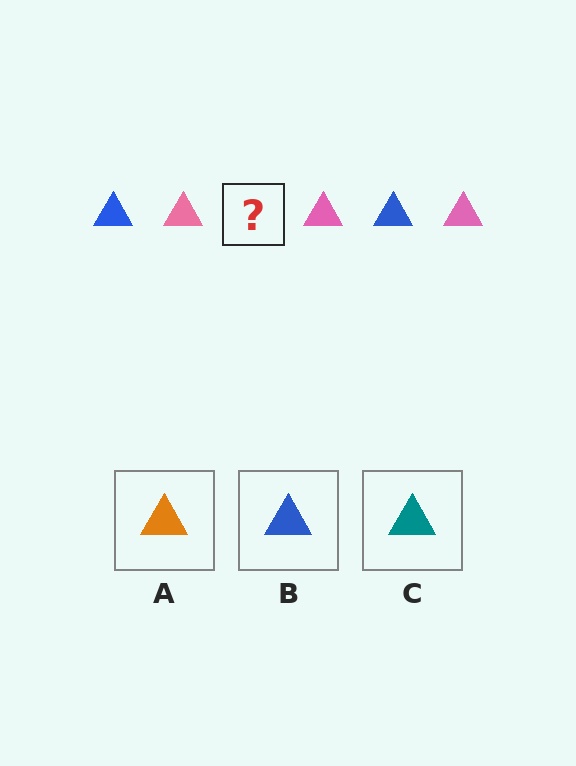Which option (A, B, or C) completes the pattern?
B.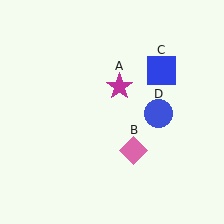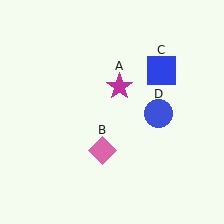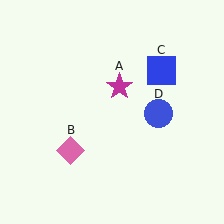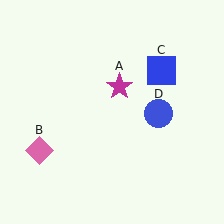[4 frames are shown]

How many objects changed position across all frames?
1 object changed position: pink diamond (object B).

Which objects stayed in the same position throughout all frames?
Magenta star (object A) and blue square (object C) and blue circle (object D) remained stationary.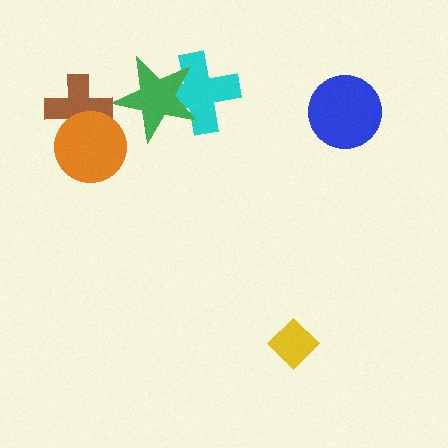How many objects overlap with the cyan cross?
1 object overlaps with the cyan cross.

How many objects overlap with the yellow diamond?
0 objects overlap with the yellow diamond.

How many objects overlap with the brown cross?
1 object overlaps with the brown cross.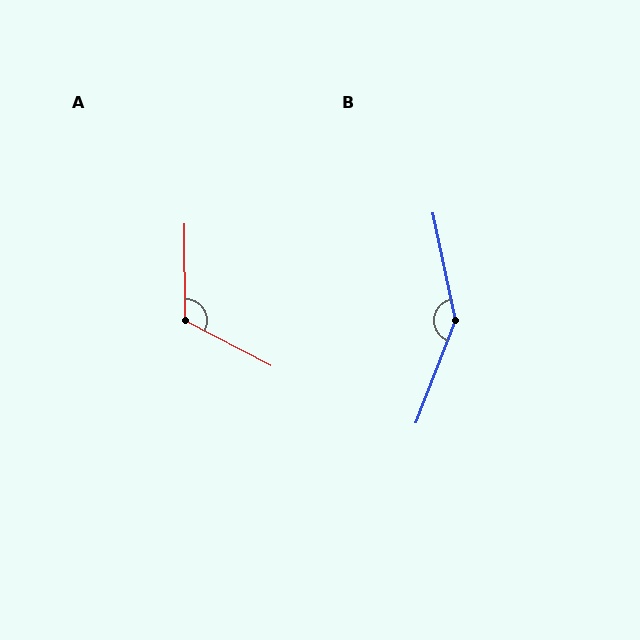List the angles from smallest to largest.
A (118°), B (147°).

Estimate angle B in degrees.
Approximately 147 degrees.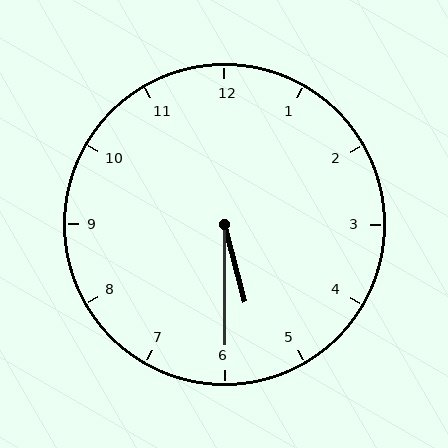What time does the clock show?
5:30.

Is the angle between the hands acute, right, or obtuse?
It is acute.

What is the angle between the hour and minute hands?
Approximately 15 degrees.